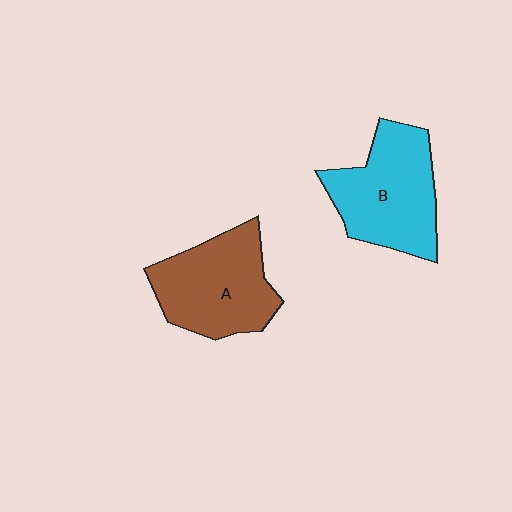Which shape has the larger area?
Shape B (cyan).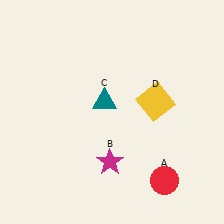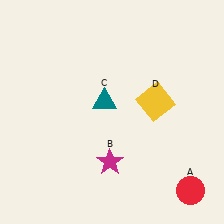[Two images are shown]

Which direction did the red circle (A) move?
The red circle (A) moved right.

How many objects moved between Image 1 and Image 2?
1 object moved between the two images.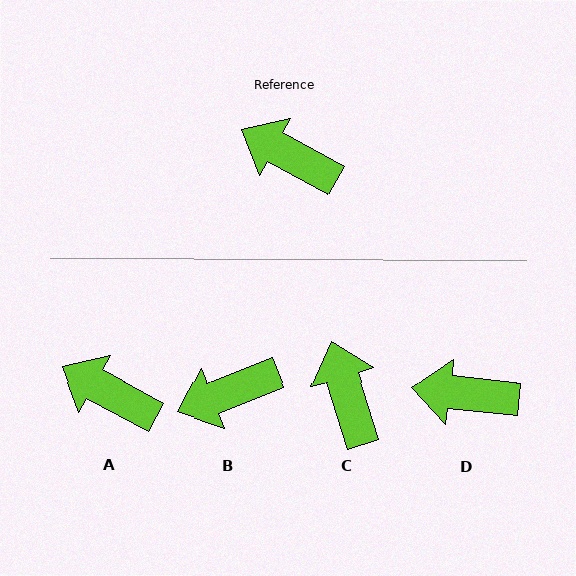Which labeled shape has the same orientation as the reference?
A.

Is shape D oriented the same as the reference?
No, it is off by about 22 degrees.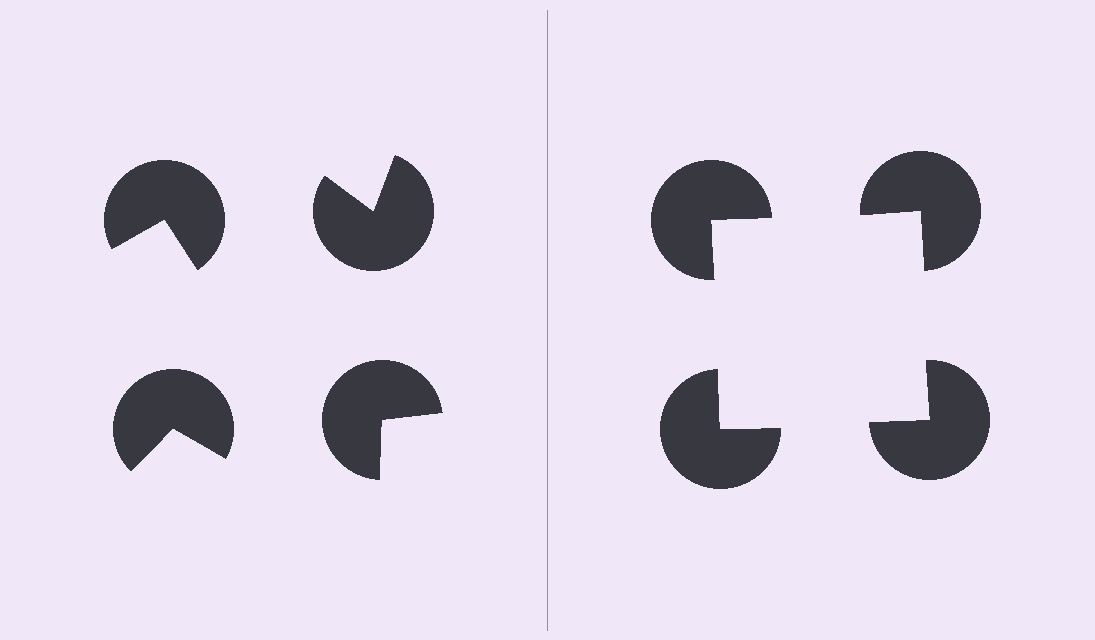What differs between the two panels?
The pac-man discs are positioned identically on both sides; only the wedge orientations differ. On the right they align to a square; on the left they are misaligned.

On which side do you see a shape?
An illusory square appears on the right side. On the left side the wedge cuts are rotated, so no coherent shape forms.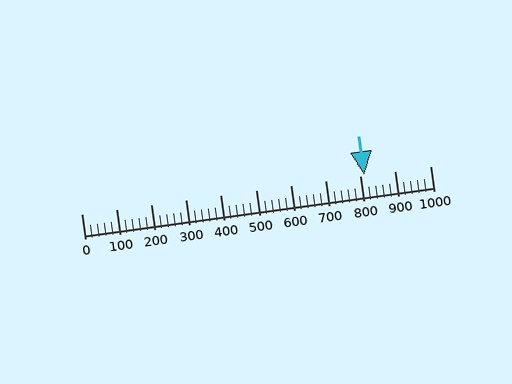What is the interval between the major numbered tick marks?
The major tick marks are spaced 100 units apart.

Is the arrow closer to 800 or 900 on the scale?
The arrow is closer to 800.